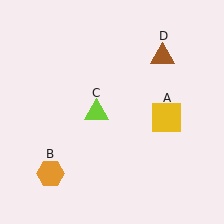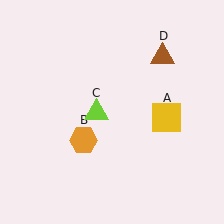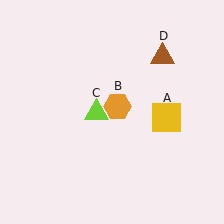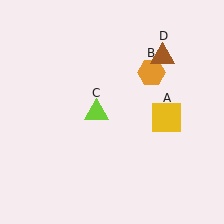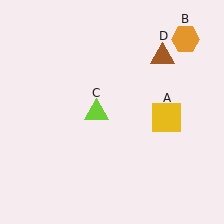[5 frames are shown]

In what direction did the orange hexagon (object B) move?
The orange hexagon (object B) moved up and to the right.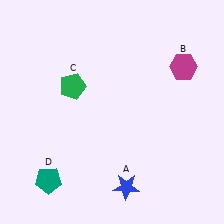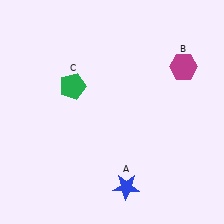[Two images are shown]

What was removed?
The teal pentagon (D) was removed in Image 2.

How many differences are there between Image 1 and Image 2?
There is 1 difference between the two images.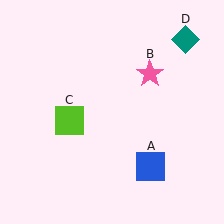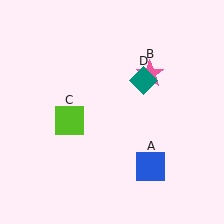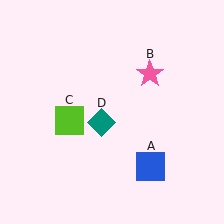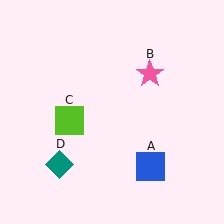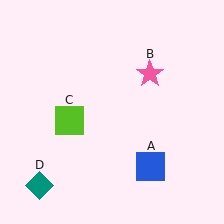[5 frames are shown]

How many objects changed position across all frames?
1 object changed position: teal diamond (object D).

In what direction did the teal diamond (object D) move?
The teal diamond (object D) moved down and to the left.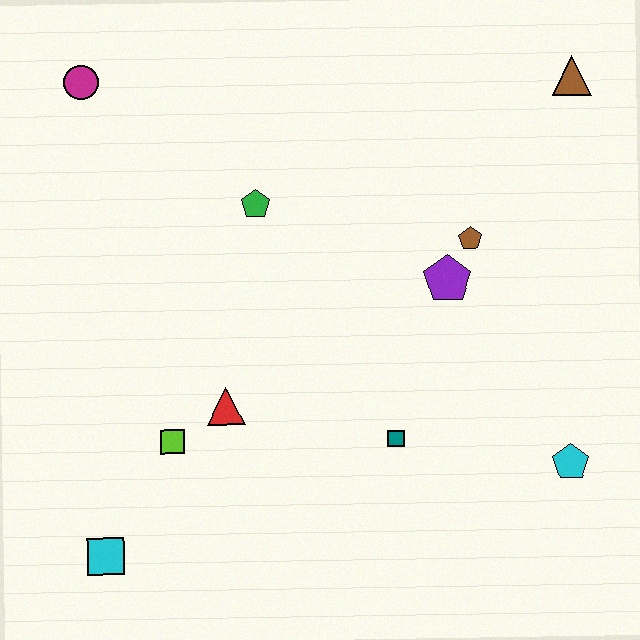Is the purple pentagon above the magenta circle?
No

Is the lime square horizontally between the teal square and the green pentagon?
No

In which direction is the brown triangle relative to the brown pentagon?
The brown triangle is above the brown pentagon.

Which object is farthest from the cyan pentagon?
The magenta circle is farthest from the cyan pentagon.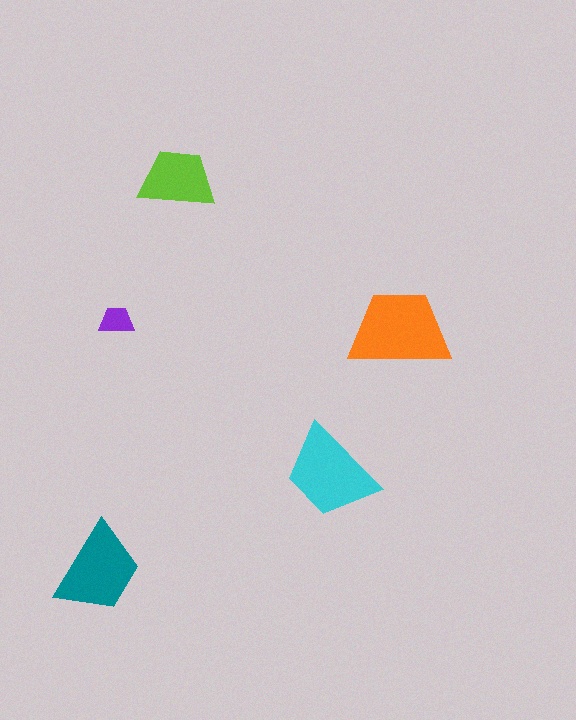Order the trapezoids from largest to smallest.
the orange one, the cyan one, the teal one, the lime one, the purple one.